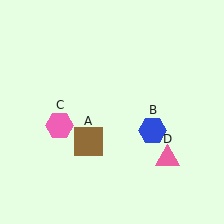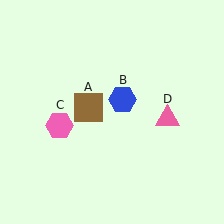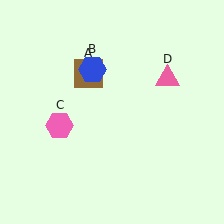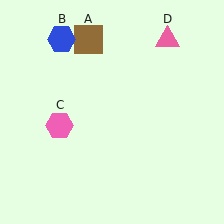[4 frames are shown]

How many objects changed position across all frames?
3 objects changed position: brown square (object A), blue hexagon (object B), pink triangle (object D).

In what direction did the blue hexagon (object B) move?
The blue hexagon (object B) moved up and to the left.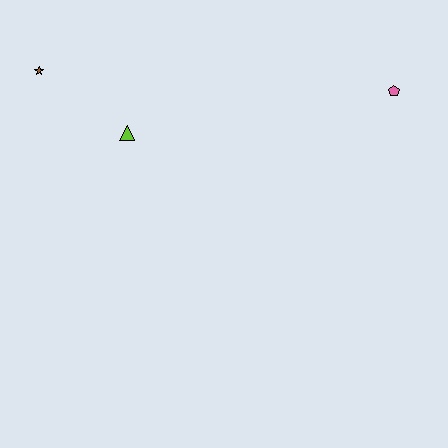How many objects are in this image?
There are 3 objects.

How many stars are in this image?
There is 1 star.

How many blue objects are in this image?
There are no blue objects.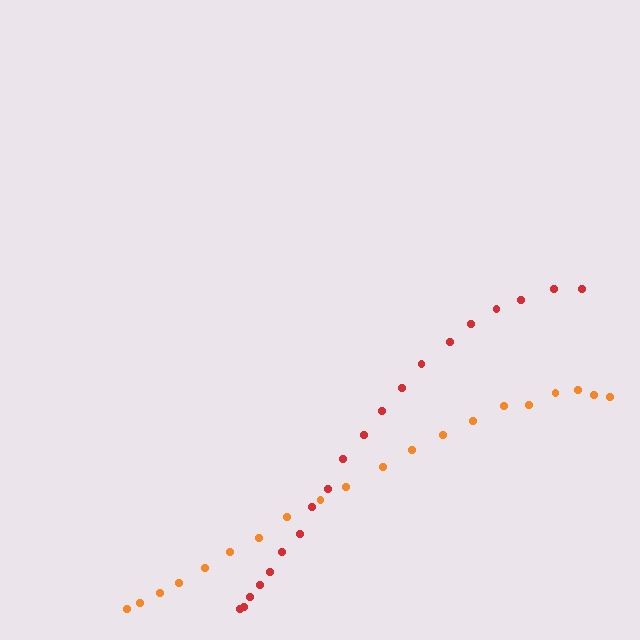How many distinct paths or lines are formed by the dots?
There are 2 distinct paths.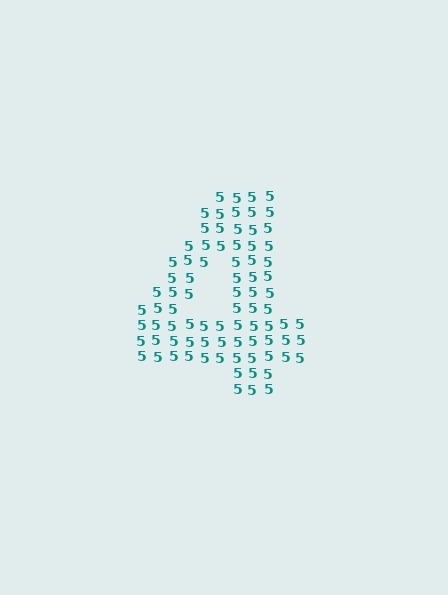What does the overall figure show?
The overall figure shows the digit 4.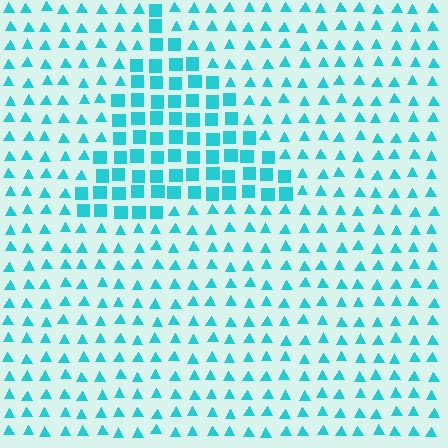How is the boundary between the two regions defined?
The boundary is defined by a change in element shape: squares inside vs. triangles outside. All elements share the same color and spacing.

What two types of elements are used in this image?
The image uses squares inside the triangle region and triangles outside it.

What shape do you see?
I see a triangle.